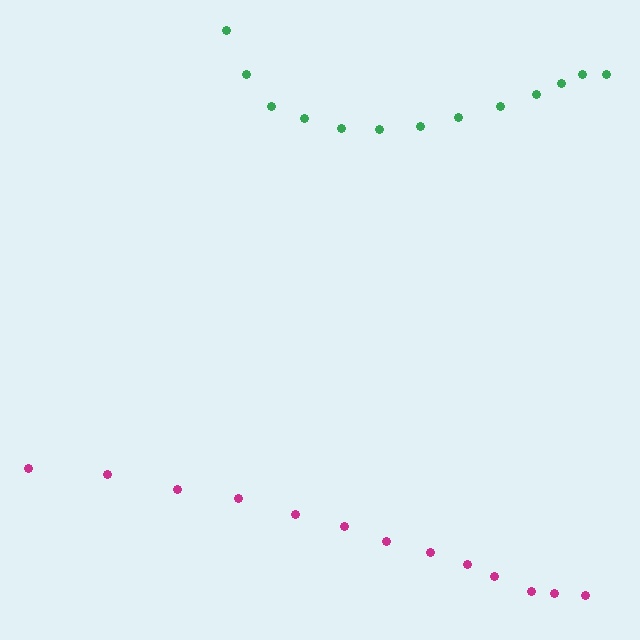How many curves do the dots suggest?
There are 2 distinct paths.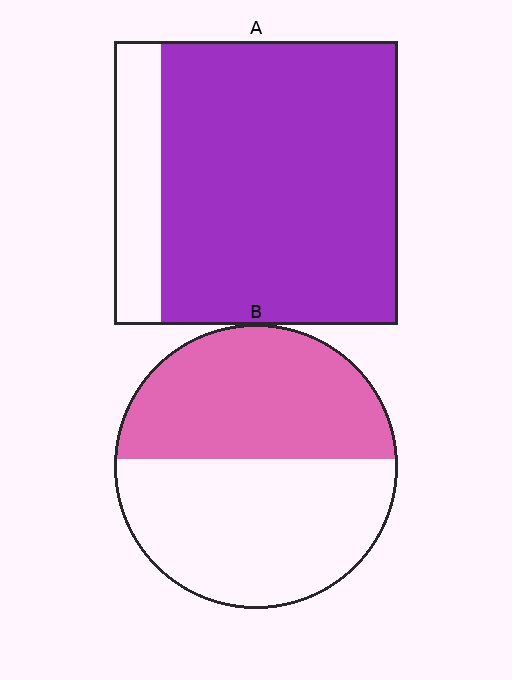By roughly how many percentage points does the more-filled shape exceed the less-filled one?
By roughly 35 percentage points (A over B).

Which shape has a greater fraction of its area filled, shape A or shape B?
Shape A.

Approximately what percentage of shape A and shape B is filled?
A is approximately 85% and B is approximately 45%.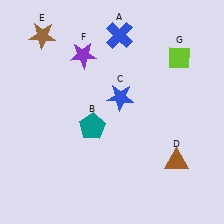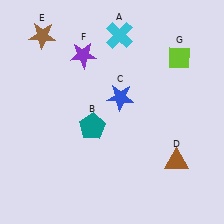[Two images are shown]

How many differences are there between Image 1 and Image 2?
There is 1 difference between the two images.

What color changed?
The cross (A) changed from blue in Image 1 to cyan in Image 2.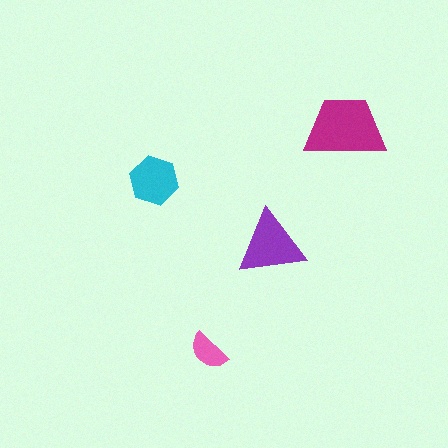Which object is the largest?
The magenta trapezoid.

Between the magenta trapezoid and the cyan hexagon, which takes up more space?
The magenta trapezoid.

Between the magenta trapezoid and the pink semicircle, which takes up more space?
The magenta trapezoid.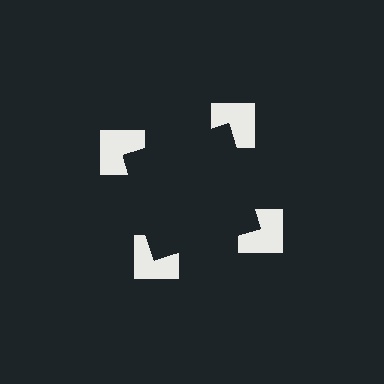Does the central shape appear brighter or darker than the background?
It typically appears slightly darker than the background, even though no actual brightness change is drawn.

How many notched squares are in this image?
There are 4 — one at each vertex of the illusory square.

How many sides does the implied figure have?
4 sides.